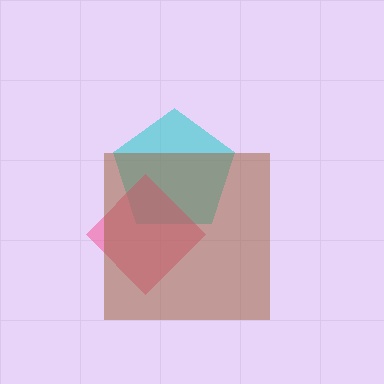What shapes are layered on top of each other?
The layered shapes are: a cyan pentagon, a pink diamond, a brown square.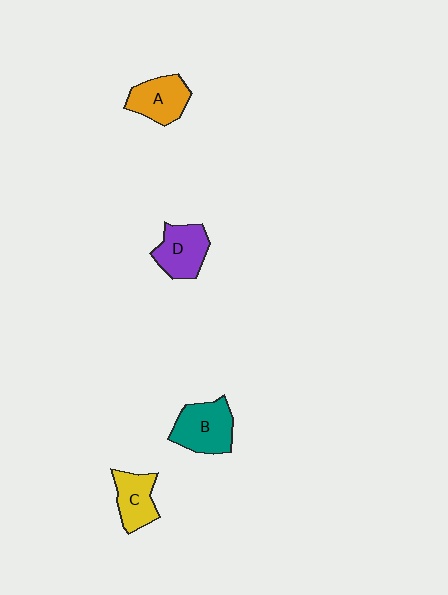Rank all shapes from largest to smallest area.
From largest to smallest: B (teal), D (purple), A (orange), C (yellow).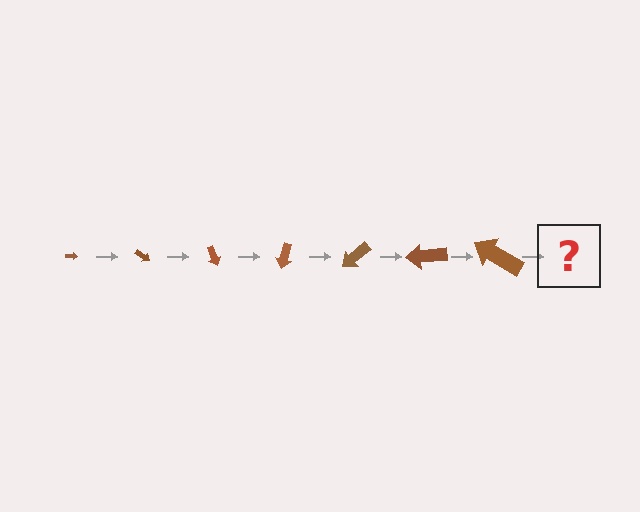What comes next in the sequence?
The next element should be an arrow, larger than the previous one and rotated 245 degrees from the start.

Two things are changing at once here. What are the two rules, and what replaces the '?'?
The two rules are that the arrow grows larger each step and it rotates 35 degrees each step. The '?' should be an arrow, larger than the previous one and rotated 245 degrees from the start.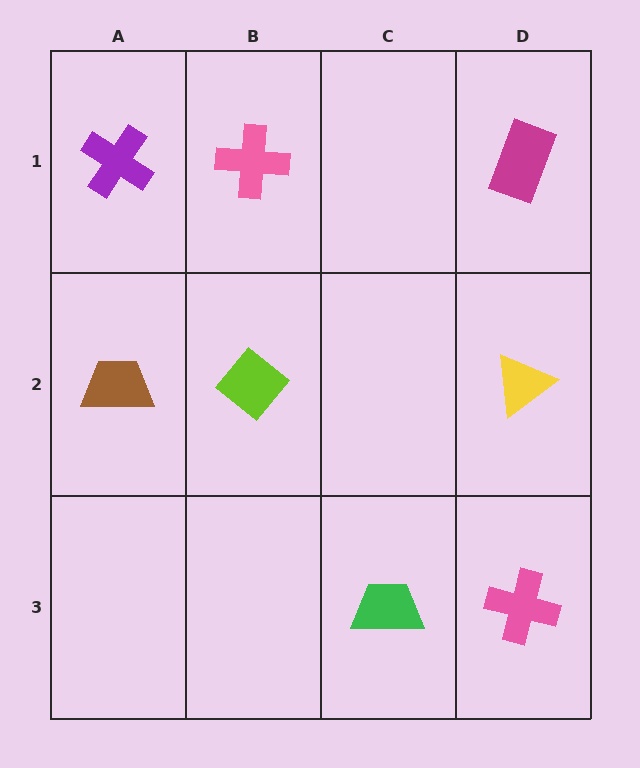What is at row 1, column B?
A pink cross.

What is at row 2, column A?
A brown trapezoid.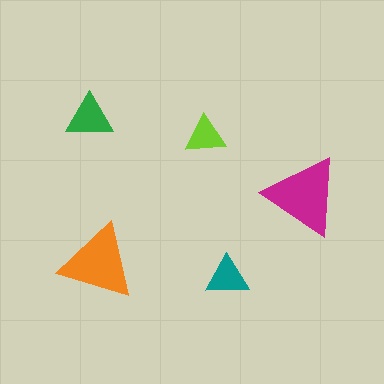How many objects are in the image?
There are 5 objects in the image.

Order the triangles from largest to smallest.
the magenta one, the orange one, the green one, the teal one, the lime one.